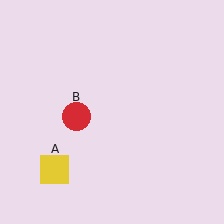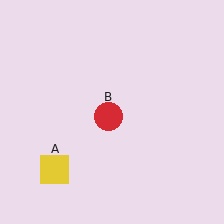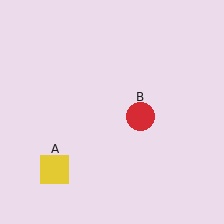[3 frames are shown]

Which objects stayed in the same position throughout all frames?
Yellow square (object A) remained stationary.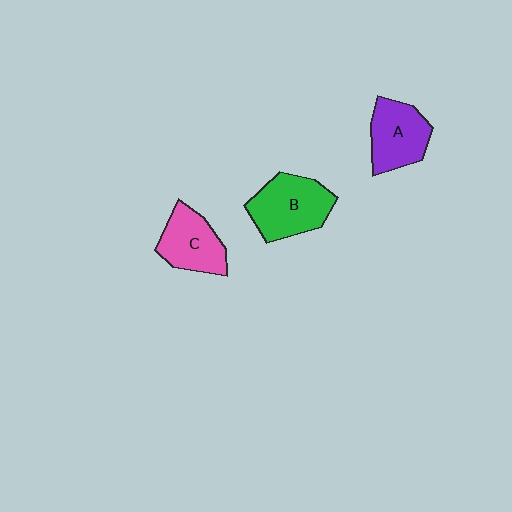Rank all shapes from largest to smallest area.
From largest to smallest: B (green), A (purple), C (pink).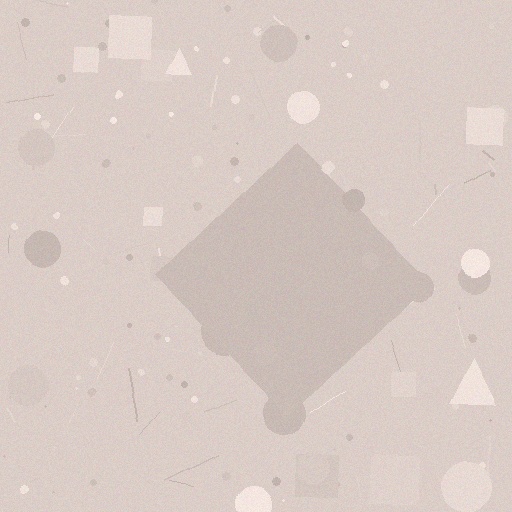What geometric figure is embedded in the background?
A diamond is embedded in the background.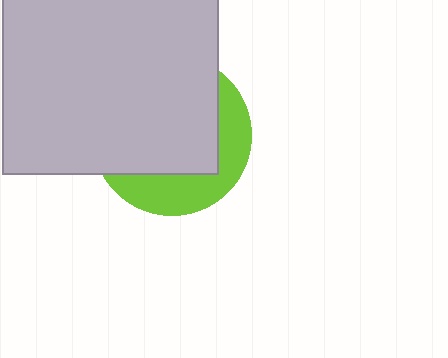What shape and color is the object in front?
The object in front is a light gray square.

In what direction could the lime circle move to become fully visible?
The lime circle could move toward the lower-right. That would shift it out from behind the light gray square entirely.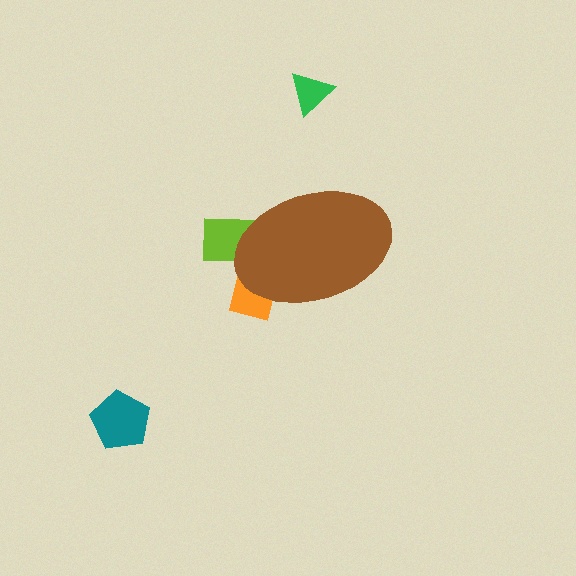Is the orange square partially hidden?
Yes, the orange square is partially hidden behind the brown ellipse.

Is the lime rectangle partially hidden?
Yes, the lime rectangle is partially hidden behind the brown ellipse.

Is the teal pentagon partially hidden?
No, the teal pentagon is fully visible.